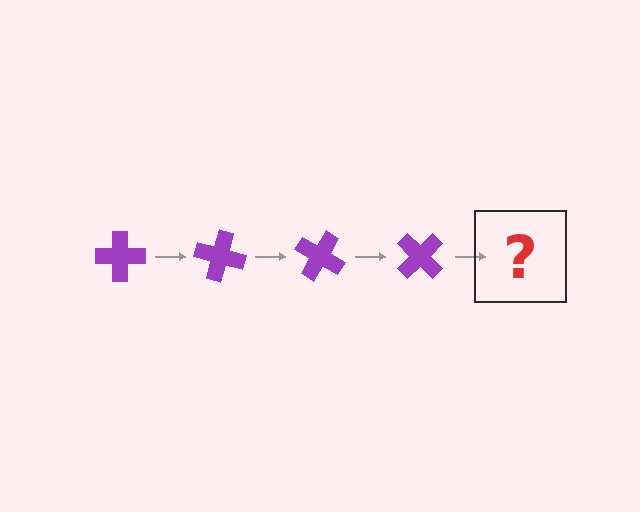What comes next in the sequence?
The next element should be a purple cross rotated 60 degrees.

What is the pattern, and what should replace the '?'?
The pattern is that the cross rotates 15 degrees each step. The '?' should be a purple cross rotated 60 degrees.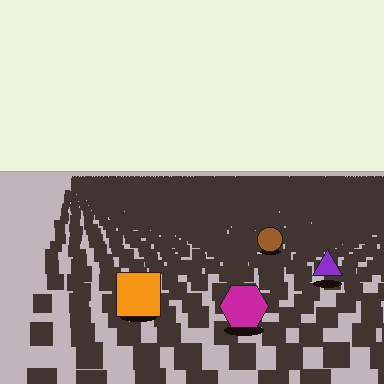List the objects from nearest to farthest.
From nearest to farthest: the magenta hexagon, the orange square, the purple triangle, the brown circle.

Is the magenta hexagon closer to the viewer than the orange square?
Yes. The magenta hexagon is closer — you can tell from the texture gradient: the ground texture is coarser near it.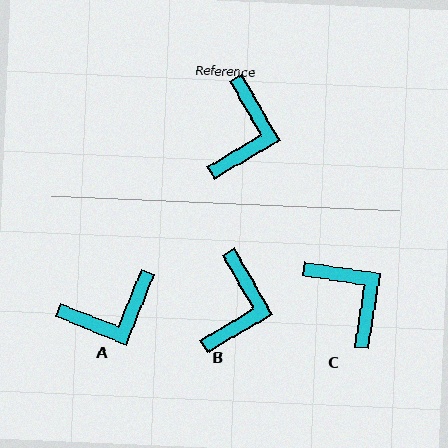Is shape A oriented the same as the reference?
No, it is off by about 52 degrees.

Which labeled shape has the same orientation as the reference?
B.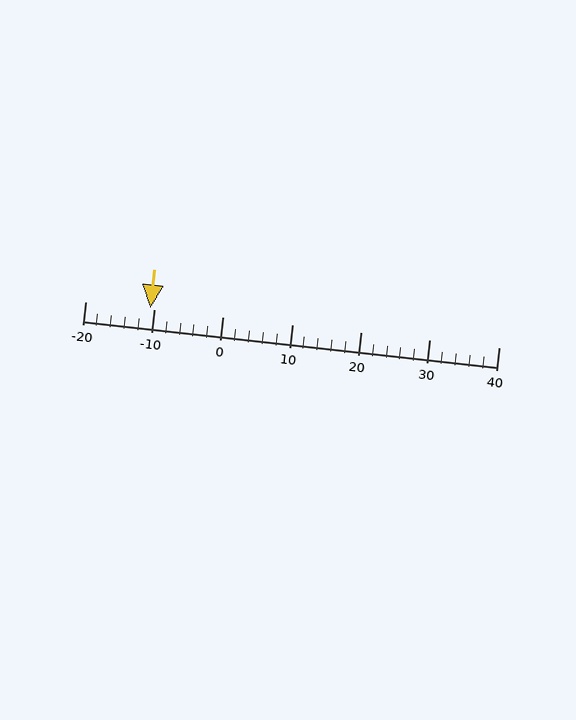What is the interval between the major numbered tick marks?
The major tick marks are spaced 10 units apart.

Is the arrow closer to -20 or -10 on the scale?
The arrow is closer to -10.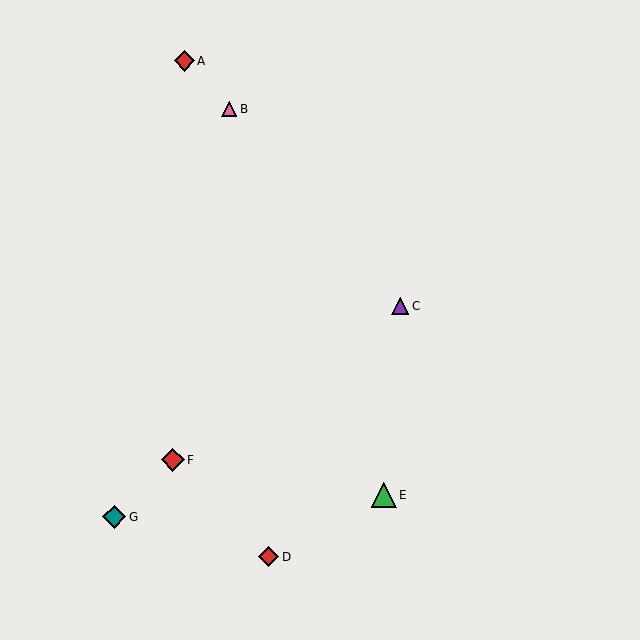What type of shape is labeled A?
Shape A is a red diamond.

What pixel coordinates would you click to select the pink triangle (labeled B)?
Click at (229, 109) to select the pink triangle B.